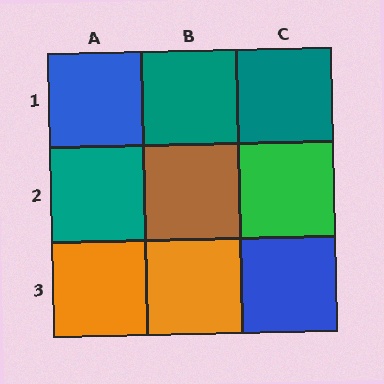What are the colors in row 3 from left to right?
Orange, orange, blue.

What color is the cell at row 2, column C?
Green.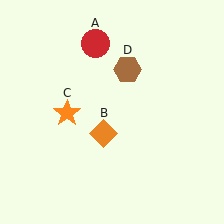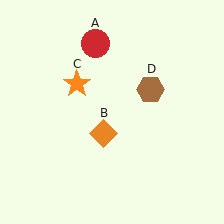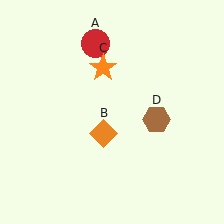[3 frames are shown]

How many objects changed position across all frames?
2 objects changed position: orange star (object C), brown hexagon (object D).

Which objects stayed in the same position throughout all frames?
Red circle (object A) and orange diamond (object B) remained stationary.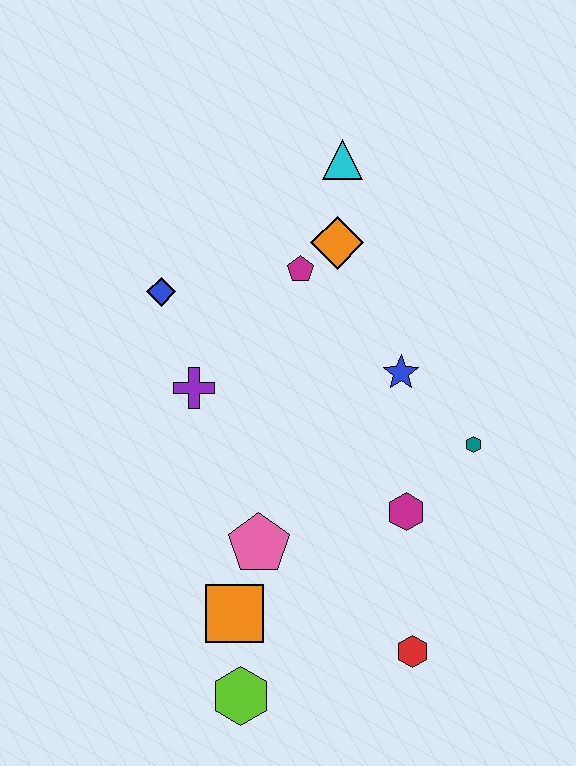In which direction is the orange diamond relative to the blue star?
The orange diamond is above the blue star.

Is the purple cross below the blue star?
Yes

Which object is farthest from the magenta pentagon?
The lime hexagon is farthest from the magenta pentagon.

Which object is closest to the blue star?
The teal hexagon is closest to the blue star.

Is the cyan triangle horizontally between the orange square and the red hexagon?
Yes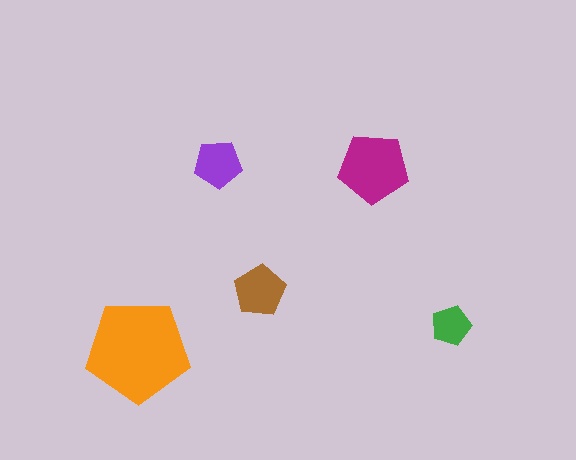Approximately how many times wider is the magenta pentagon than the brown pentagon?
About 1.5 times wider.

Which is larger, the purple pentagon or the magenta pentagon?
The magenta one.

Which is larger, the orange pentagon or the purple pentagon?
The orange one.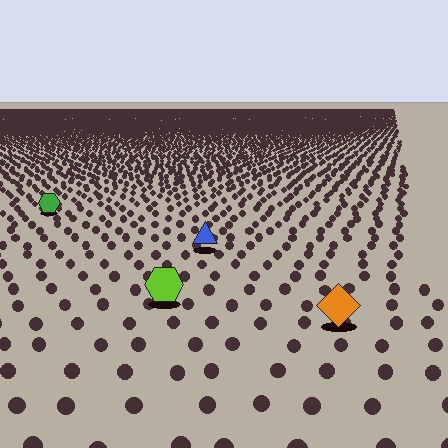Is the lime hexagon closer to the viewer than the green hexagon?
Yes. The lime hexagon is closer — you can tell from the texture gradient: the ground texture is coarser near it.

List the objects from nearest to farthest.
From nearest to farthest: the orange diamond, the lime hexagon, the blue triangle, the green hexagon.